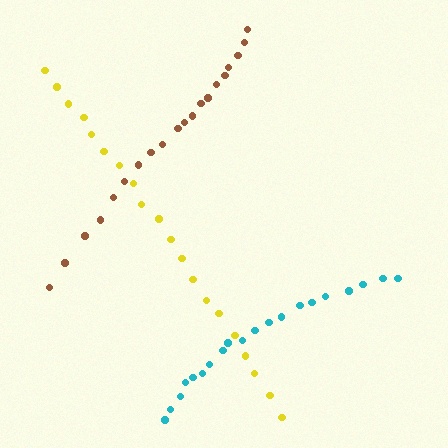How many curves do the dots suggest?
There are 3 distinct paths.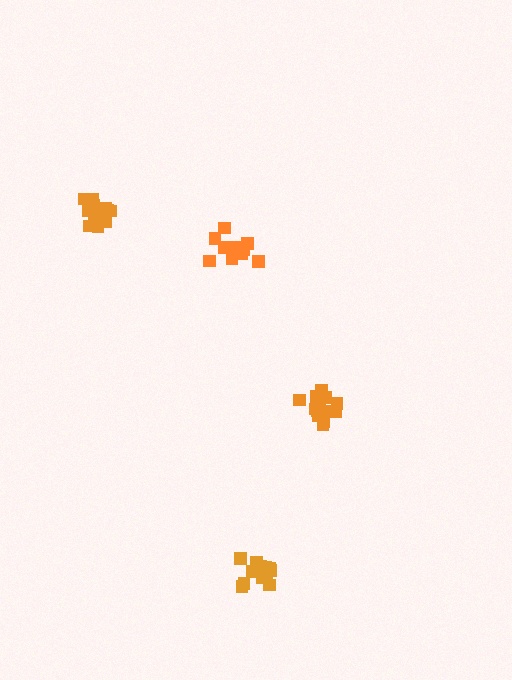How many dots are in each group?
Group 1: 14 dots, Group 2: 13 dots, Group 3: 11 dots, Group 4: 14 dots (52 total).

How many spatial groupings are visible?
There are 4 spatial groupings.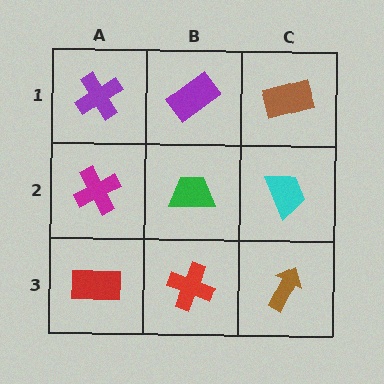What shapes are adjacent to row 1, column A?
A magenta cross (row 2, column A), a purple rectangle (row 1, column B).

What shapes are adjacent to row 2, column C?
A brown rectangle (row 1, column C), a brown arrow (row 3, column C), a green trapezoid (row 2, column B).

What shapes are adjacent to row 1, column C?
A cyan trapezoid (row 2, column C), a purple rectangle (row 1, column B).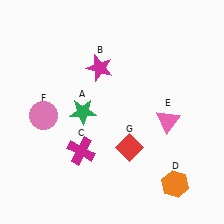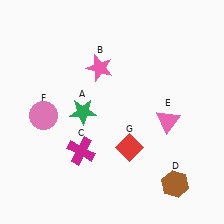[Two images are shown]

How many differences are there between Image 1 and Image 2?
There are 2 differences between the two images.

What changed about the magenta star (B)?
In Image 1, B is magenta. In Image 2, it changed to pink.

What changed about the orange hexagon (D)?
In Image 1, D is orange. In Image 2, it changed to brown.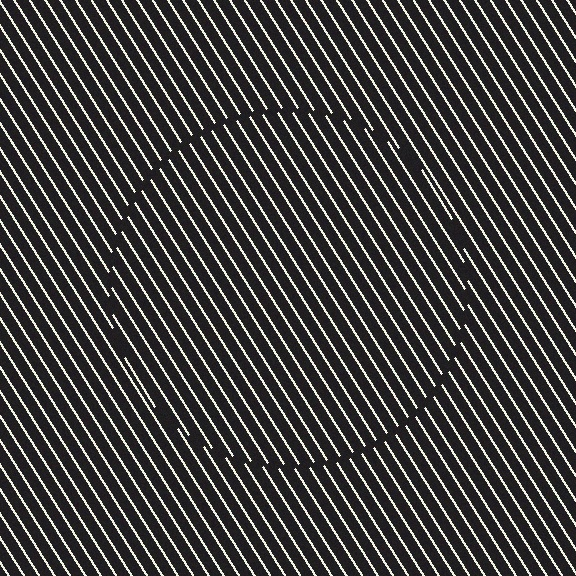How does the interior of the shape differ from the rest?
The interior of the shape contains the same grating, shifted by half a period — the contour is defined by the phase discontinuity where line-ends from the inner and outer gratings abut.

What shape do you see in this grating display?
An illusory circle. The interior of the shape contains the same grating, shifted by half a period — the contour is defined by the phase discontinuity where line-ends from the inner and outer gratings abut.